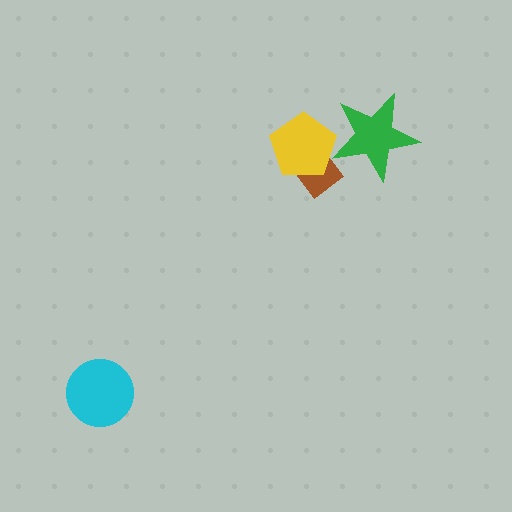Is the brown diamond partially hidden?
Yes, it is partially covered by another shape.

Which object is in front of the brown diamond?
The yellow pentagon is in front of the brown diamond.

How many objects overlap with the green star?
1 object overlaps with the green star.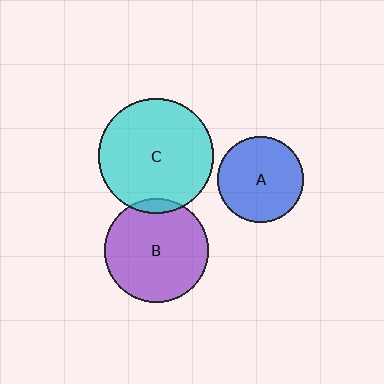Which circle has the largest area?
Circle C (cyan).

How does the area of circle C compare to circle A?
Approximately 1.8 times.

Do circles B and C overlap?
Yes.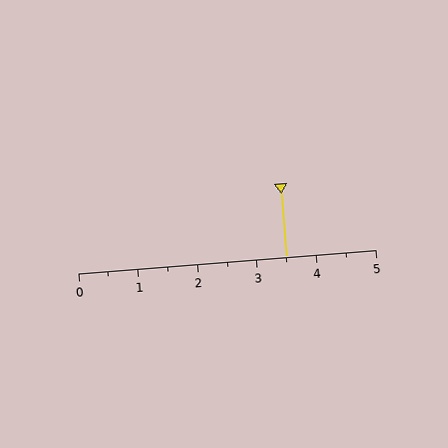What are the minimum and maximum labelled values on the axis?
The axis runs from 0 to 5.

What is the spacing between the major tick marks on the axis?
The major ticks are spaced 1 apart.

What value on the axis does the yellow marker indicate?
The marker indicates approximately 3.5.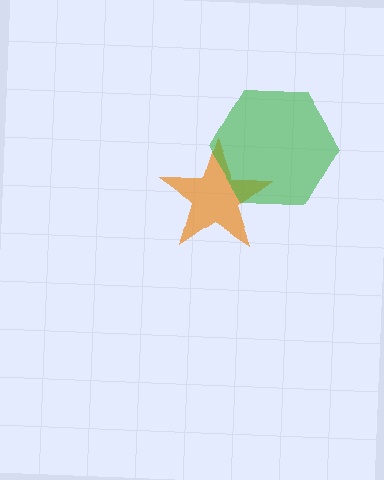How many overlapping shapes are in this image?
There are 2 overlapping shapes in the image.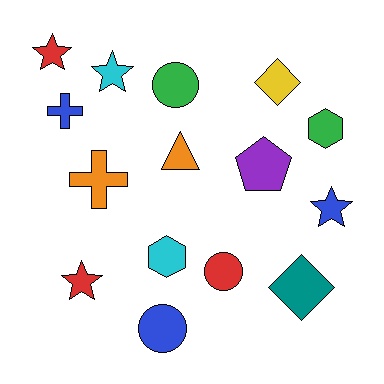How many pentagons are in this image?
There is 1 pentagon.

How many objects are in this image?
There are 15 objects.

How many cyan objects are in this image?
There are 2 cyan objects.